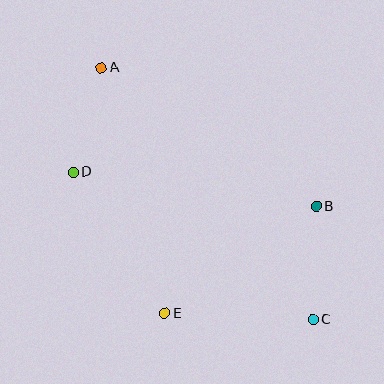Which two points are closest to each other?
Points A and D are closest to each other.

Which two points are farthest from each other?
Points A and C are farthest from each other.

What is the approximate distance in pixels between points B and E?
The distance between B and E is approximately 185 pixels.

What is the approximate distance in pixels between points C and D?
The distance between C and D is approximately 281 pixels.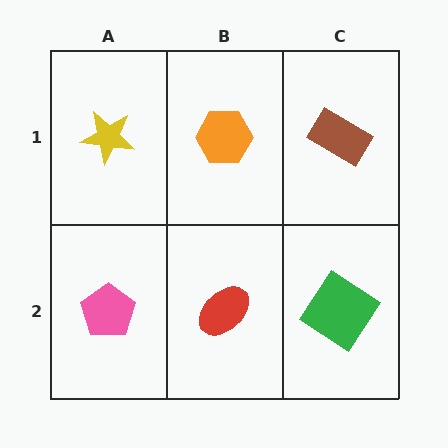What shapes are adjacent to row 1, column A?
A pink pentagon (row 2, column A), an orange hexagon (row 1, column B).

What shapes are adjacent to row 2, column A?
A yellow star (row 1, column A), a red ellipse (row 2, column B).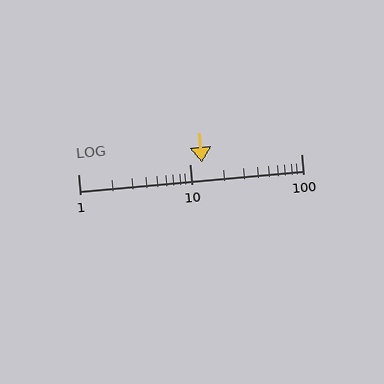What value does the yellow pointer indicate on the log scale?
The pointer indicates approximately 13.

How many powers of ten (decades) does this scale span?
The scale spans 2 decades, from 1 to 100.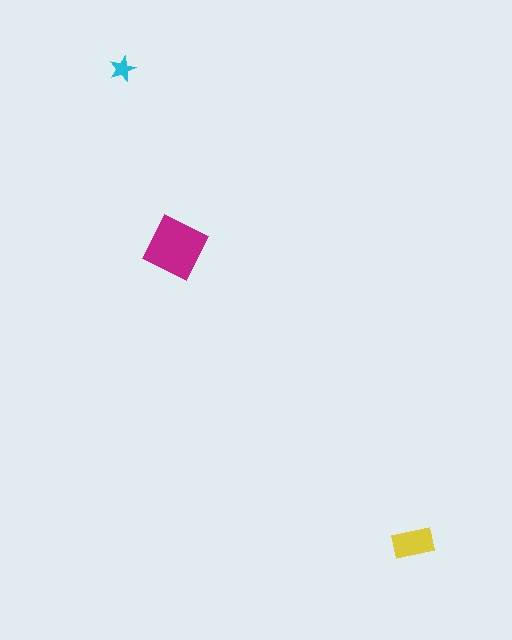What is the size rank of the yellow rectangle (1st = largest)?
2nd.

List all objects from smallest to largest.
The cyan star, the yellow rectangle, the magenta square.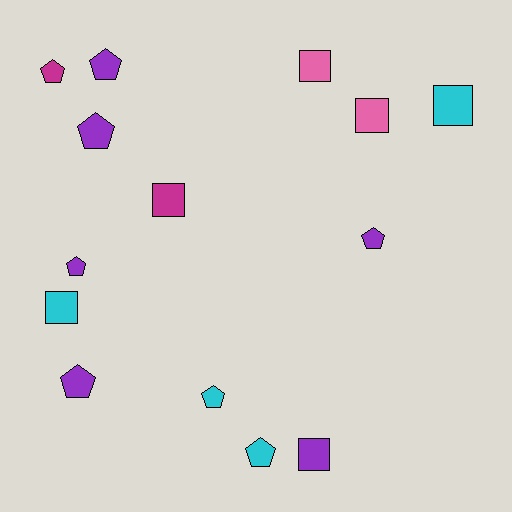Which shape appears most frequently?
Pentagon, with 8 objects.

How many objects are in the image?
There are 14 objects.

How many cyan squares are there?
There are 2 cyan squares.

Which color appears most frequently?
Purple, with 6 objects.